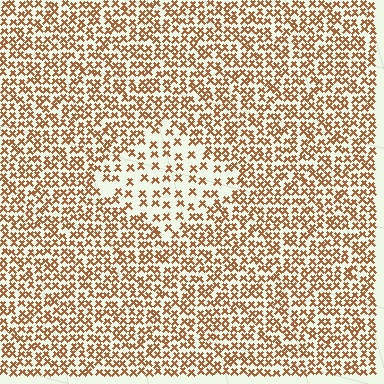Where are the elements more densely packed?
The elements are more densely packed outside the diamond boundary.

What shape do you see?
I see a diamond.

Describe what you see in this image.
The image contains small brown elements arranged at two different densities. A diamond-shaped region is visible where the elements are less densely packed than the surrounding area.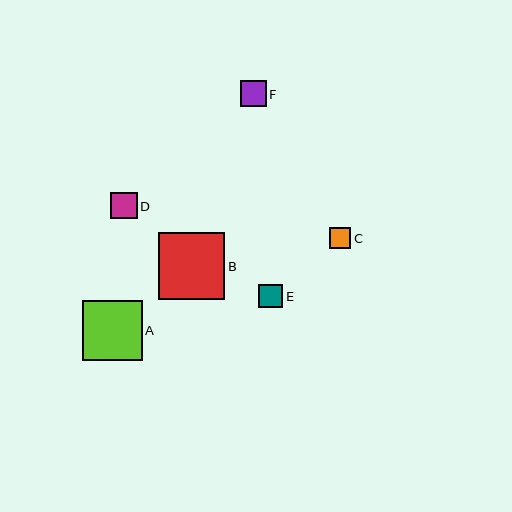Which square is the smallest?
Square C is the smallest with a size of approximately 22 pixels.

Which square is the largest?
Square B is the largest with a size of approximately 67 pixels.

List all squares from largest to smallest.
From largest to smallest: B, A, D, F, E, C.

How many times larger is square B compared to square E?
Square B is approximately 2.8 times the size of square E.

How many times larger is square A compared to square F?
Square A is approximately 2.3 times the size of square F.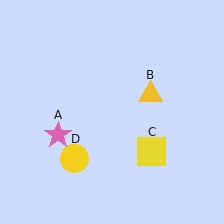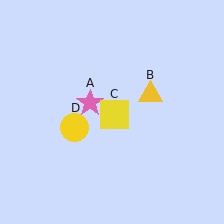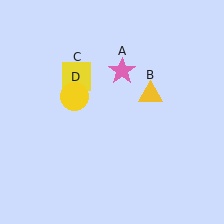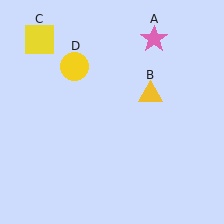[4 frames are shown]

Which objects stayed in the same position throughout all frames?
Yellow triangle (object B) remained stationary.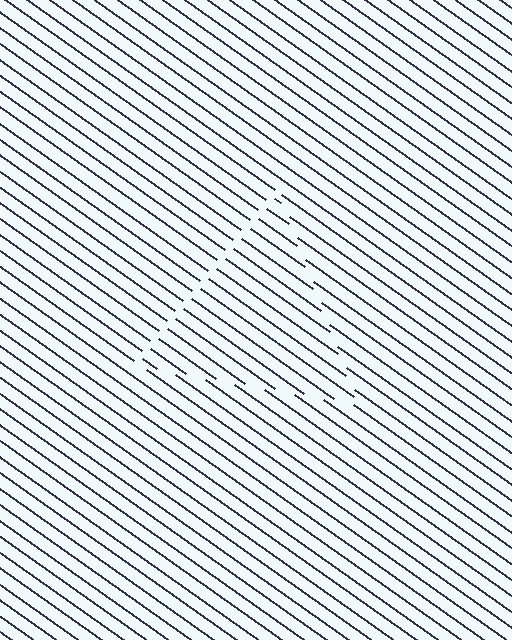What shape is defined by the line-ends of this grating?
An illusory triangle. The interior of the shape contains the same grating, shifted by half a period — the contour is defined by the phase discontinuity where line-ends from the inner and outer gratings abut.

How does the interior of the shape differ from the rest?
The interior of the shape contains the same grating, shifted by half a period — the contour is defined by the phase discontinuity where line-ends from the inner and outer gratings abut.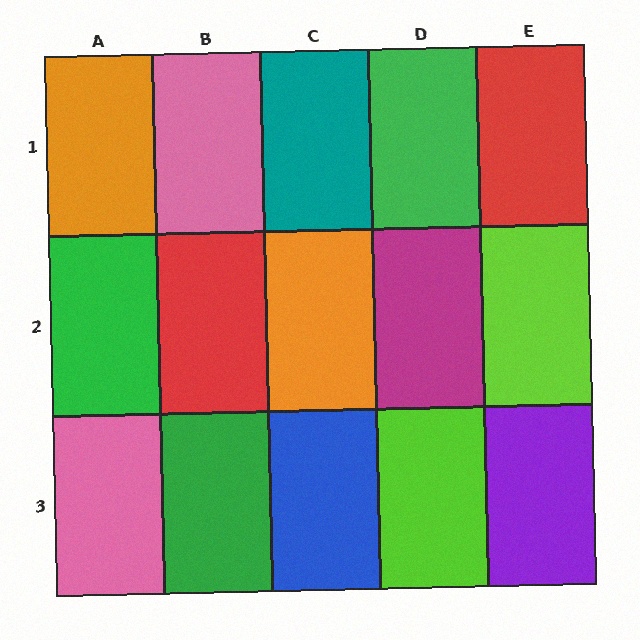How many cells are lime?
2 cells are lime.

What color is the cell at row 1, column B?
Pink.